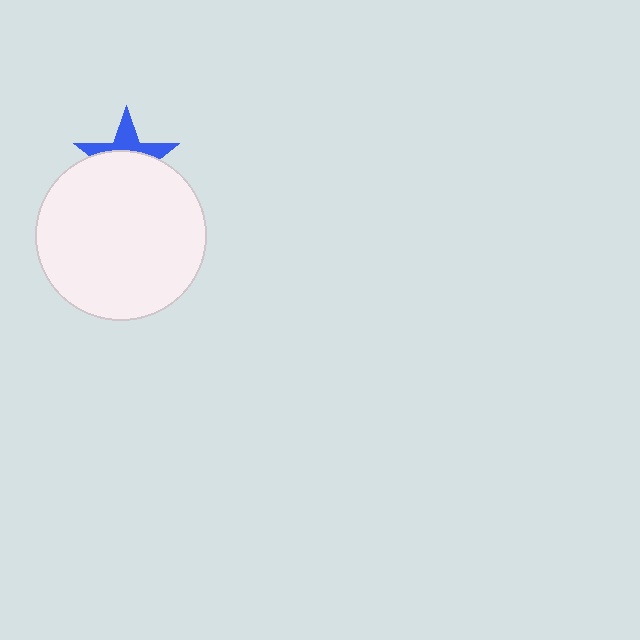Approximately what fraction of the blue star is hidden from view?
Roughly 62% of the blue star is hidden behind the white circle.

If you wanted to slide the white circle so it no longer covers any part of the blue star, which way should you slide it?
Slide it down — that is the most direct way to separate the two shapes.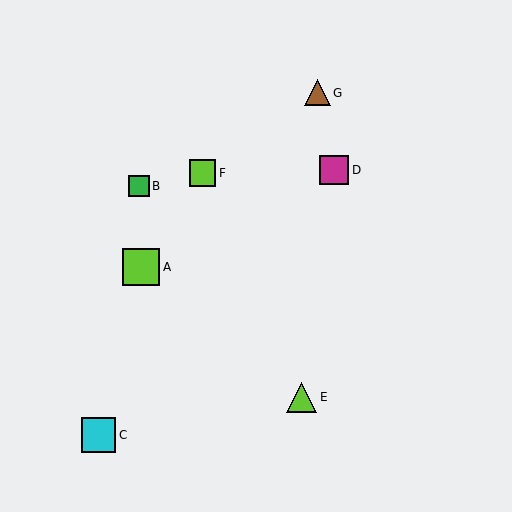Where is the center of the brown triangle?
The center of the brown triangle is at (317, 93).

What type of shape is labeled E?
Shape E is a lime triangle.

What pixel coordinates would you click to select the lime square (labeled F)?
Click at (203, 173) to select the lime square F.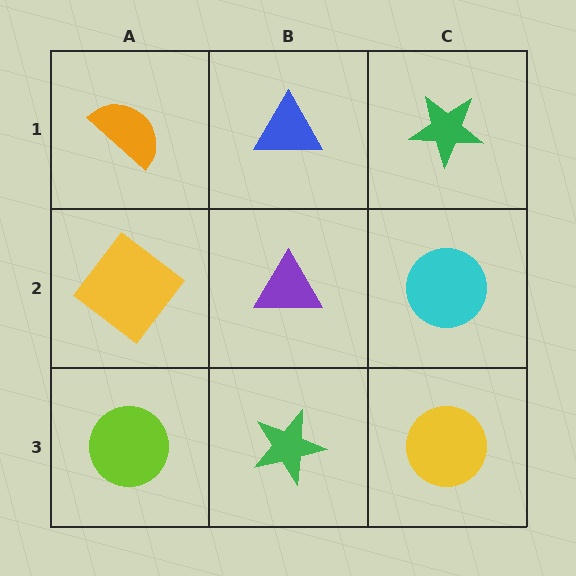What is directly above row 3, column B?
A purple triangle.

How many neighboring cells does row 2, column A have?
3.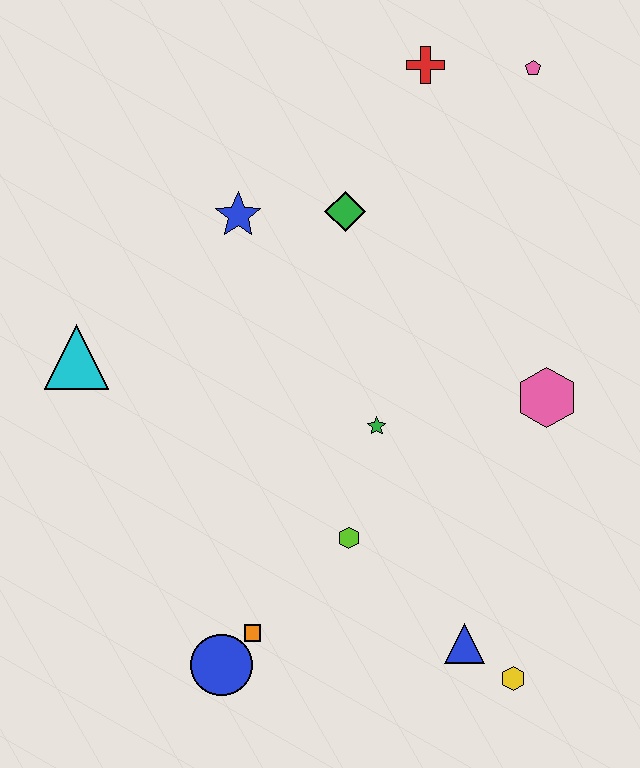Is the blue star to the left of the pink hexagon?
Yes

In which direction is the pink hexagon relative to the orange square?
The pink hexagon is to the right of the orange square.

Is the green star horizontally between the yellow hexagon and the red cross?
No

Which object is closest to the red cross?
The pink pentagon is closest to the red cross.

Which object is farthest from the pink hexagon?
The cyan triangle is farthest from the pink hexagon.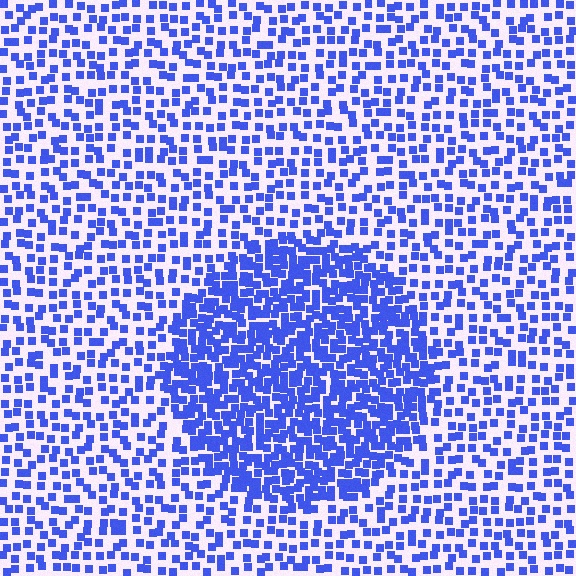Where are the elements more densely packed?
The elements are more densely packed inside the circle boundary.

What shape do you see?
I see a circle.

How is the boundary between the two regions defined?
The boundary is defined by a change in element density (approximately 2.1x ratio). All elements are the same color, size, and shape.